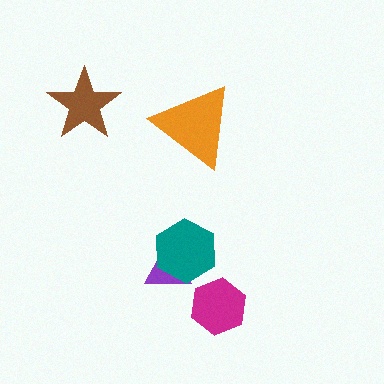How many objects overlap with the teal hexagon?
1 object overlaps with the teal hexagon.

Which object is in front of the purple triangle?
The teal hexagon is in front of the purple triangle.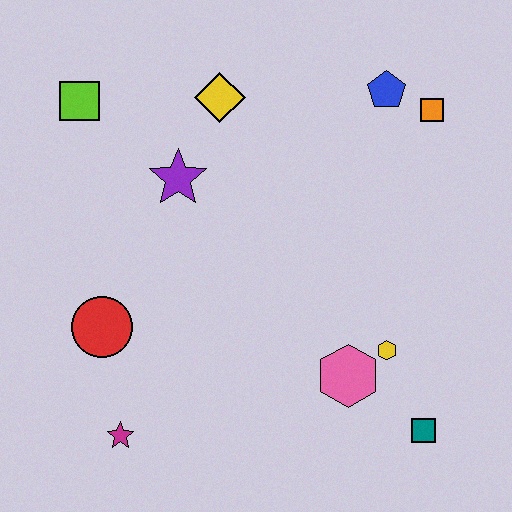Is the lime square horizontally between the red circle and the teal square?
No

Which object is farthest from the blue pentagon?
The magenta star is farthest from the blue pentagon.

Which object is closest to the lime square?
The purple star is closest to the lime square.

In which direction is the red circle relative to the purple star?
The red circle is below the purple star.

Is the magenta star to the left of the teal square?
Yes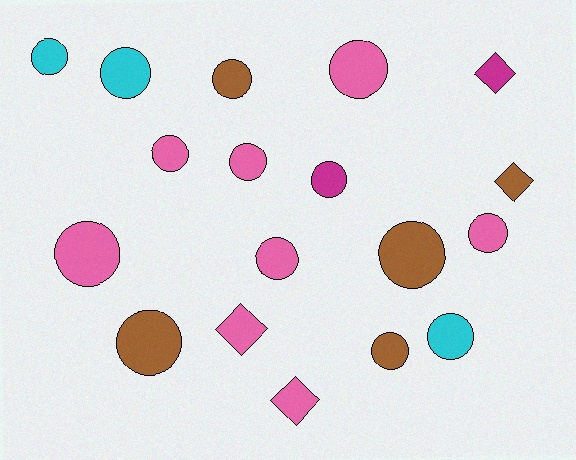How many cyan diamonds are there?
There are no cyan diamonds.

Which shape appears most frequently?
Circle, with 14 objects.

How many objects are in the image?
There are 18 objects.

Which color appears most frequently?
Pink, with 8 objects.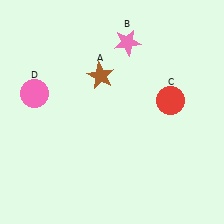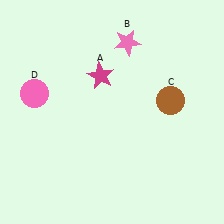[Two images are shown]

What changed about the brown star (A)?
In Image 1, A is brown. In Image 2, it changed to magenta.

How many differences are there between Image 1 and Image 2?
There are 2 differences between the two images.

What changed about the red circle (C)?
In Image 1, C is red. In Image 2, it changed to brown.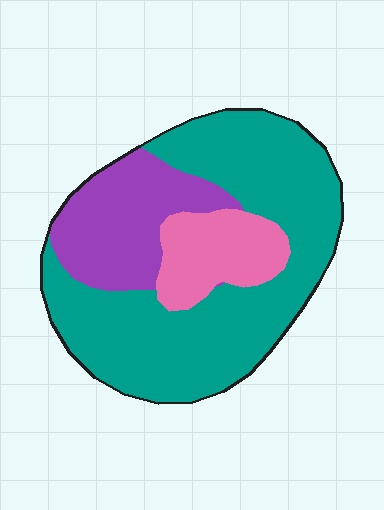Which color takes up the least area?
Pink, at roughly 15%.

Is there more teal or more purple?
Teal.